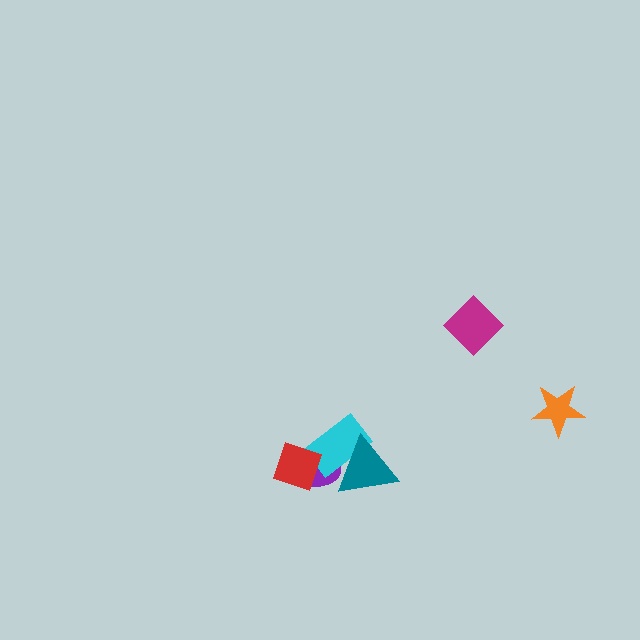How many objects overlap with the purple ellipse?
3 objects overlap with the purple ellipse.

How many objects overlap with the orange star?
0 objects overlap with the orange star.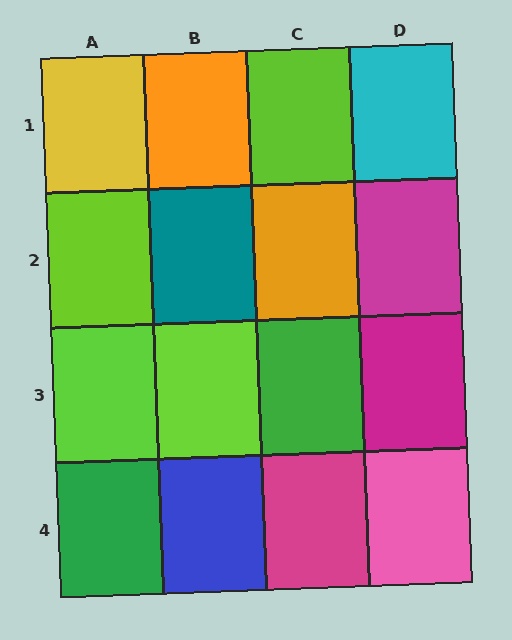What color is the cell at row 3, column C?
Green.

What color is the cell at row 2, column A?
Lime.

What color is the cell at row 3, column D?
Magenta.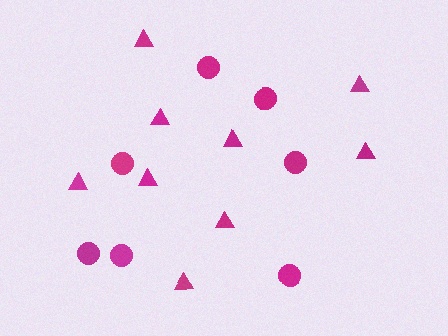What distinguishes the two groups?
There are 2 groups: one group of triangles (9) and one group of circles (7).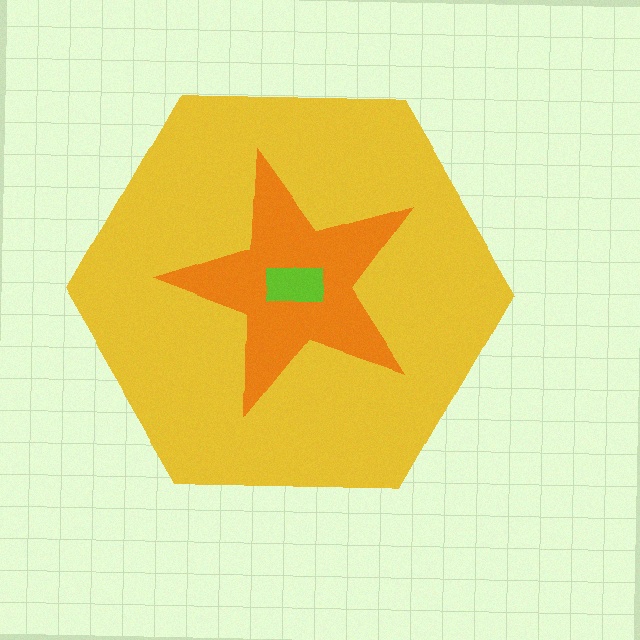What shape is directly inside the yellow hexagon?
The orange star.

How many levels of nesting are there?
3.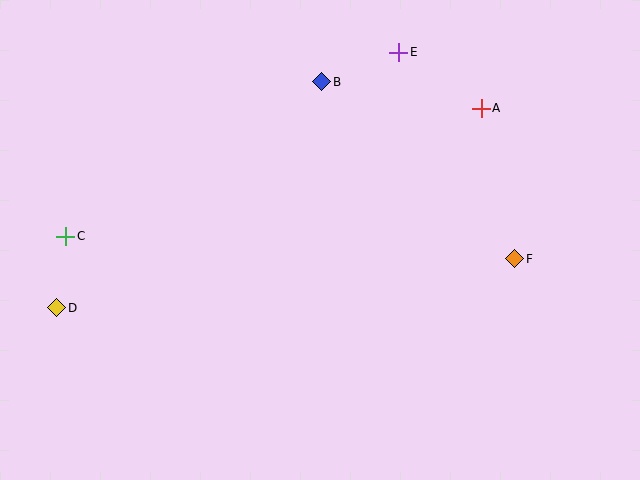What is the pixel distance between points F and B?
The distance between F and B is 262 pixels.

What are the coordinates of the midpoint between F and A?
The midpoint between F and A is at (498, 183).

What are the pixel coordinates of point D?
Point D is at (57, 308).